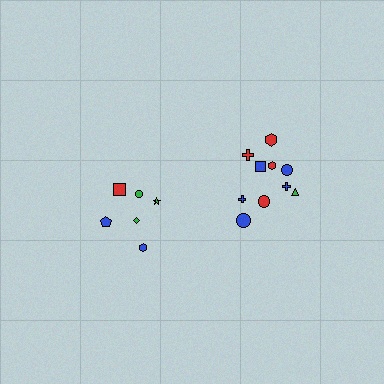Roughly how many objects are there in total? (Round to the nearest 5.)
Roughly 15 objects in total.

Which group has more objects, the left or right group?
The right group.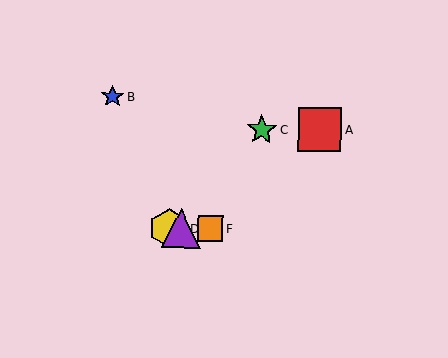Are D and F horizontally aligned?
Yes, both are at y≈228.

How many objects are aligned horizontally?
3 objects (D, E, F) are aligned horizontally.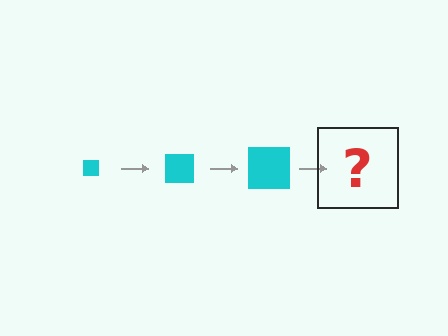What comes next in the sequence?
The next element should be a cyan square, larger than the previous one.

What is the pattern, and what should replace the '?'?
The pattern is that the square gets progressively larger each step. The '?' should be a cyan square, larger than the previous one.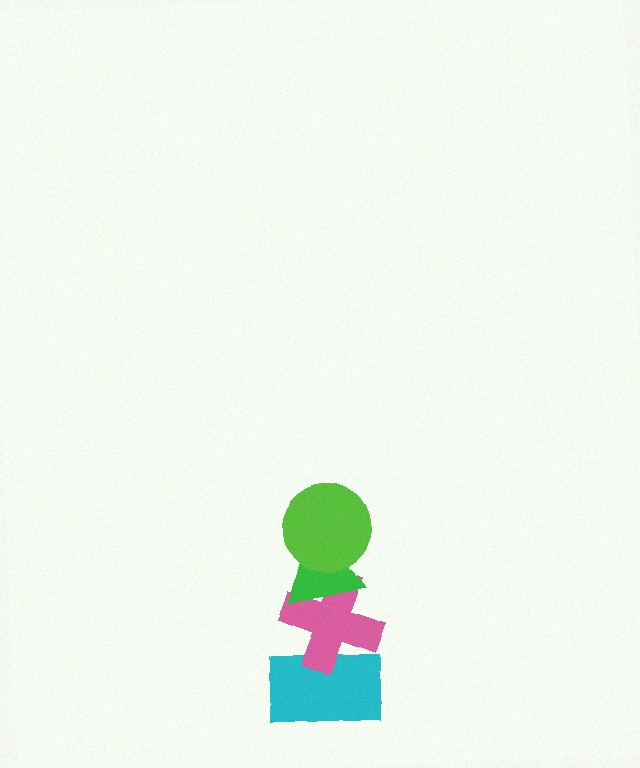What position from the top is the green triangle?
The green triangle is 2nd from the top.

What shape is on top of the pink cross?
The green triangle is on top of the pink cross.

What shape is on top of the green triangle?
The lime circle is on top of the green triangle.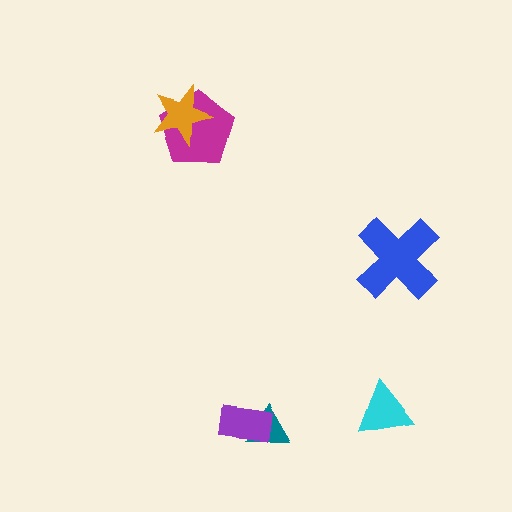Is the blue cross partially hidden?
No, no other shape covers it.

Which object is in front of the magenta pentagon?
The orange star is in front of the magenta pentagon.